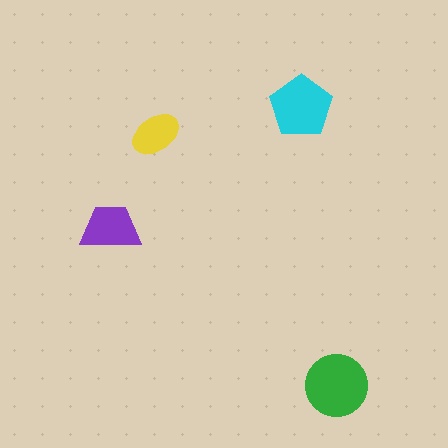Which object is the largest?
The green circle.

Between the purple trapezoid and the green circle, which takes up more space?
The green circle.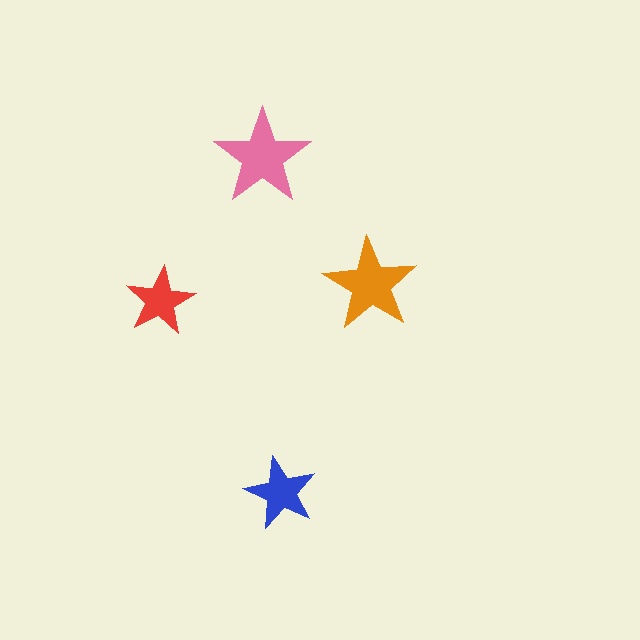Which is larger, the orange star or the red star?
The orange one.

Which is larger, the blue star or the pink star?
The pink one.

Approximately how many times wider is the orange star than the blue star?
About 1.5 times wider.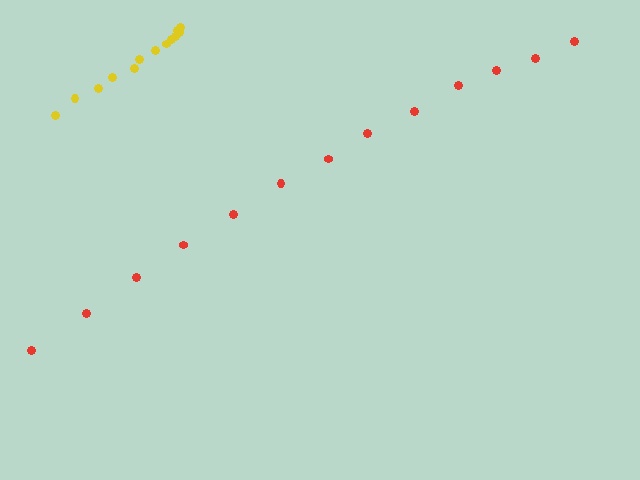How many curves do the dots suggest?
There are 2 distinct paths.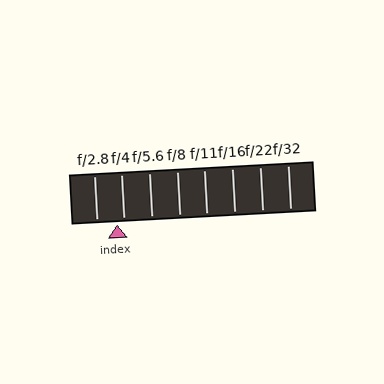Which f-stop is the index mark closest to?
The index mark is closest to f/4.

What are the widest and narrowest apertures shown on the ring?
The widest aperture shown is f/2.8 and the narrowest is f/32.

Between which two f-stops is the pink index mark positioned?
The index mark is between f/2.8 and f/4.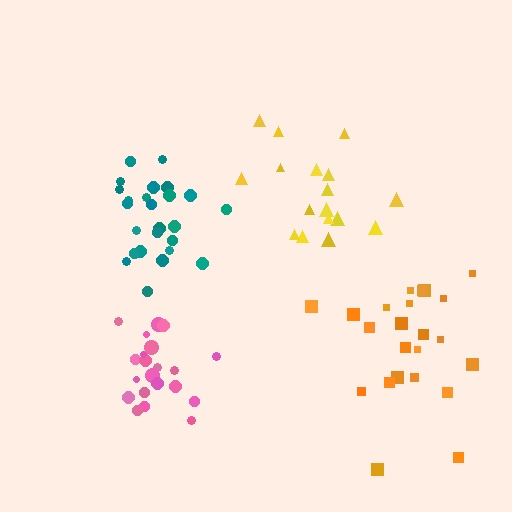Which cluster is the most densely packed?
Teal.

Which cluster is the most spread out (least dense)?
Yellow.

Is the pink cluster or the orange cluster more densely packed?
Pink.